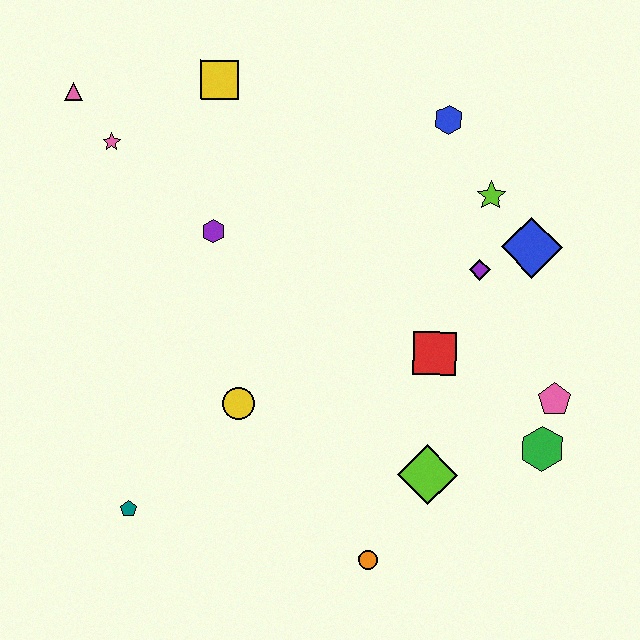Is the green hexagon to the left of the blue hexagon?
No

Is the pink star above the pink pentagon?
Yes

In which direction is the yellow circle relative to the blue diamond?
The yellow circle is to the left of the blue diamond.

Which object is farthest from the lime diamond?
The pink triangle is farthest from the lime diamond.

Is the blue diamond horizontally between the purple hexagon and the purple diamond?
No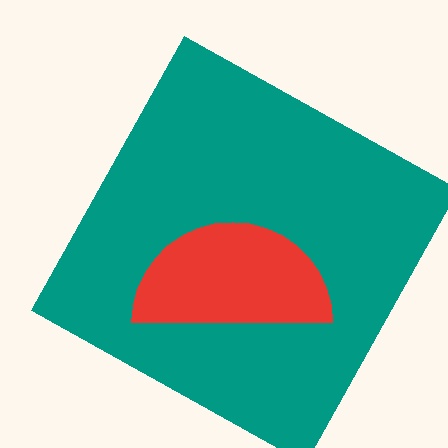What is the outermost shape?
The teal square.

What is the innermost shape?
The red semicircle.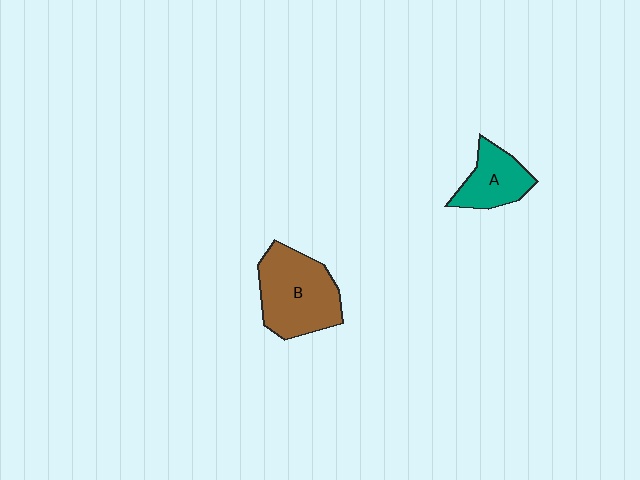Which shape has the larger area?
Shape B (brown).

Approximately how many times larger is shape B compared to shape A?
Approximately 1.7 times.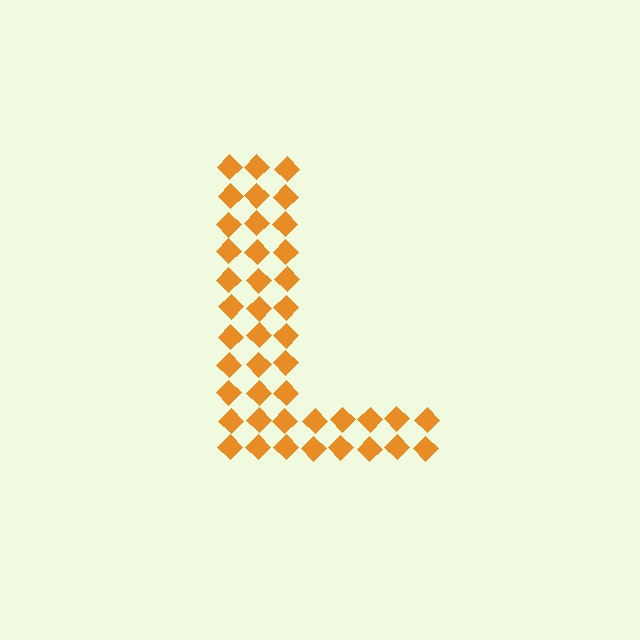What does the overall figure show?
The overall figure shows the letter L.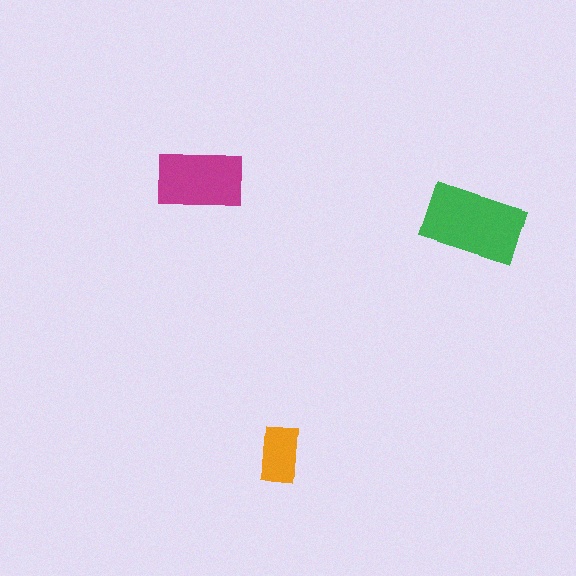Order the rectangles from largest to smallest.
the green one, the magenta one, the orange one.